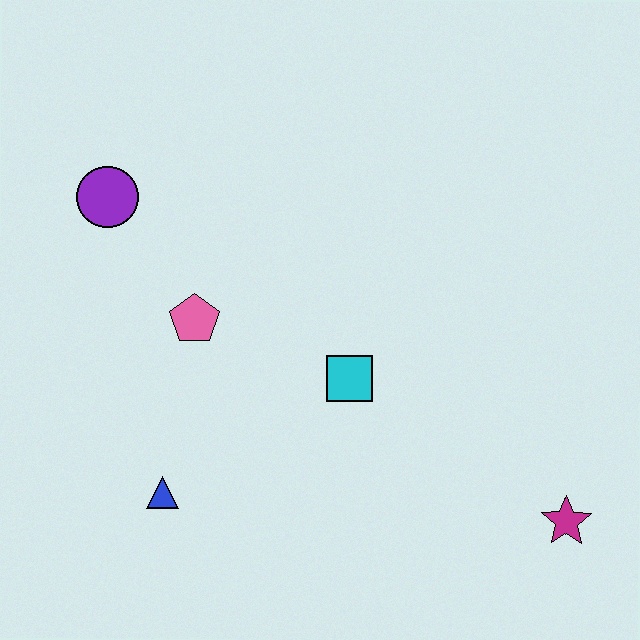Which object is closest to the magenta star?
The cyan square is closest to the magenta star.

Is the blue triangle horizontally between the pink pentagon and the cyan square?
No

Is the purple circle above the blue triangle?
Yes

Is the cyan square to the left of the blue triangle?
No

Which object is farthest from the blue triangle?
The magenta star is farthest from the blue triangle.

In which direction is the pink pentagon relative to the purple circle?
The pink pentagon is below the purple circle.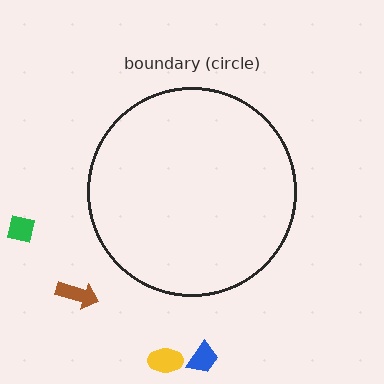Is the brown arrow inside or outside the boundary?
Outside.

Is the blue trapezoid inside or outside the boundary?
Outside.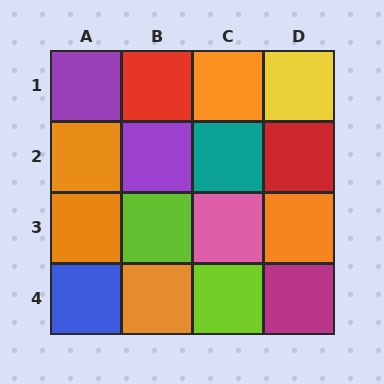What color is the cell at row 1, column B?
Red.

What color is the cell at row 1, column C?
Orange.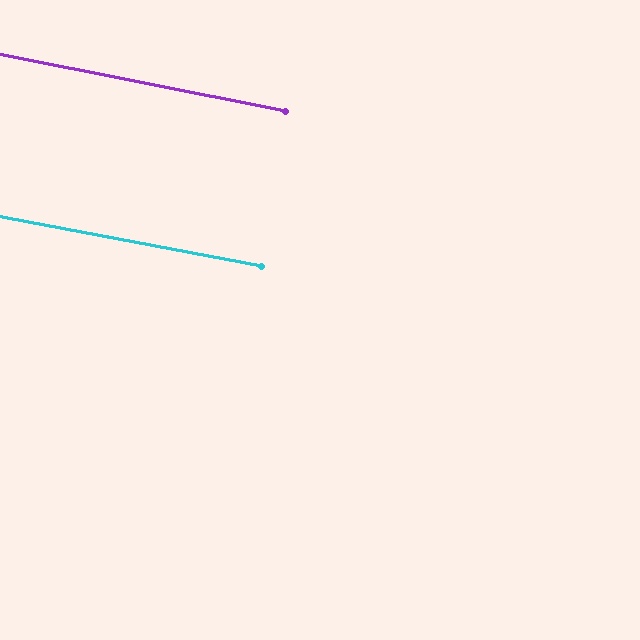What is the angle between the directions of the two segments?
Approximately 1 degree.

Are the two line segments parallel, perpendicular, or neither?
Parallel — their directions differ by only 0.6°.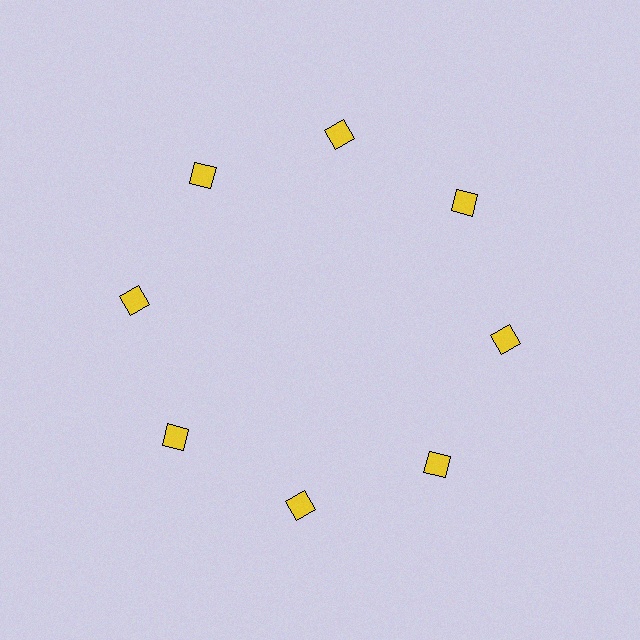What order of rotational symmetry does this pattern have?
This pattern has 8-fold rotational symmetry.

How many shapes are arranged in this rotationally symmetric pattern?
There are 8 shapes, arranged in 8 groups of 1.